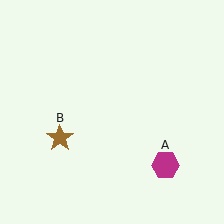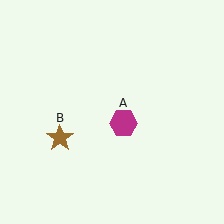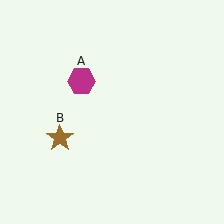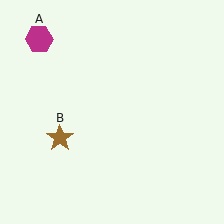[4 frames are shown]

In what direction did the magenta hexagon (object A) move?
The magenta hexagon (object A) moved up and to the left.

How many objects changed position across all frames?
1 object changed position: magenta hexagon (object A).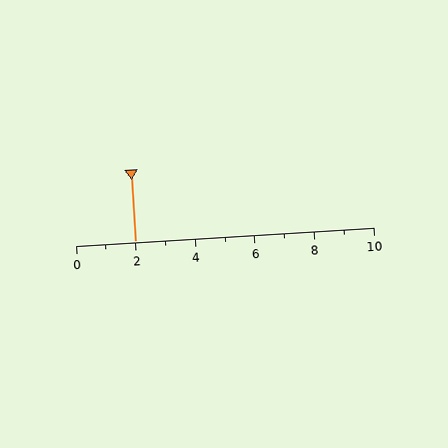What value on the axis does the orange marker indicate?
The marker indicates approximately 2.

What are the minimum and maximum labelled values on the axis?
The axis runs from 0 to 10.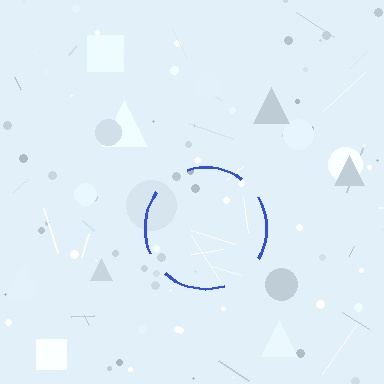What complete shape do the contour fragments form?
The contour fragments form a circle.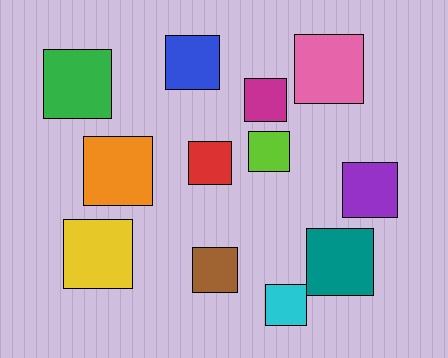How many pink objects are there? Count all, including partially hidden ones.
There is 1 pink object.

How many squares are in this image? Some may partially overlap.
There are 12 squares.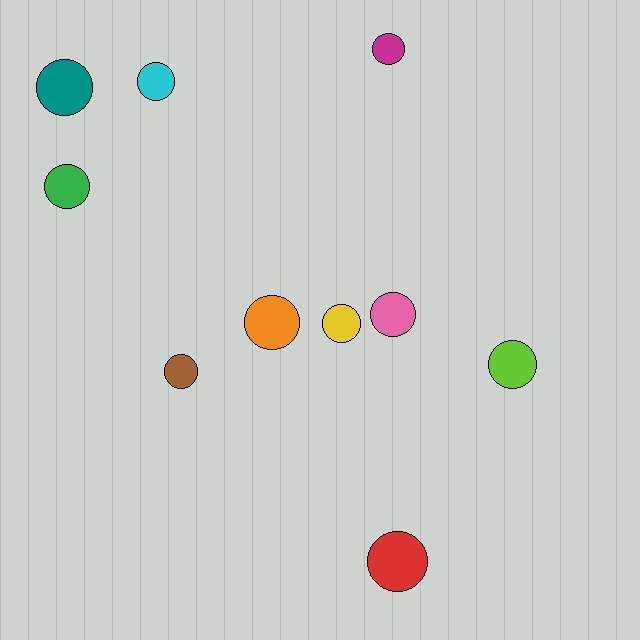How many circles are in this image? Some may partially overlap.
There are 10 circles.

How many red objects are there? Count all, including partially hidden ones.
There is 1 red object.